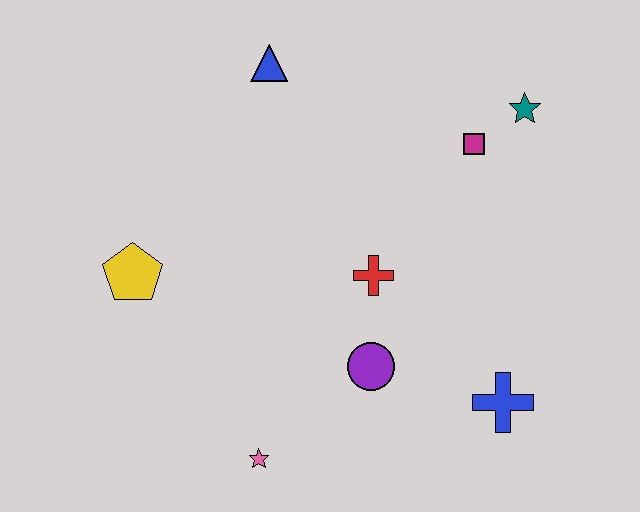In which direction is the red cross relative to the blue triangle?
The red cross is below the blue triangle.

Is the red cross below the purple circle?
No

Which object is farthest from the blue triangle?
The blue cross is farthest from the blue triangle.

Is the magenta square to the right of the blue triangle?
Yes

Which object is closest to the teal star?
The magenta square is closest to the teal star.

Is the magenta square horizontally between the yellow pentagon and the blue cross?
Yes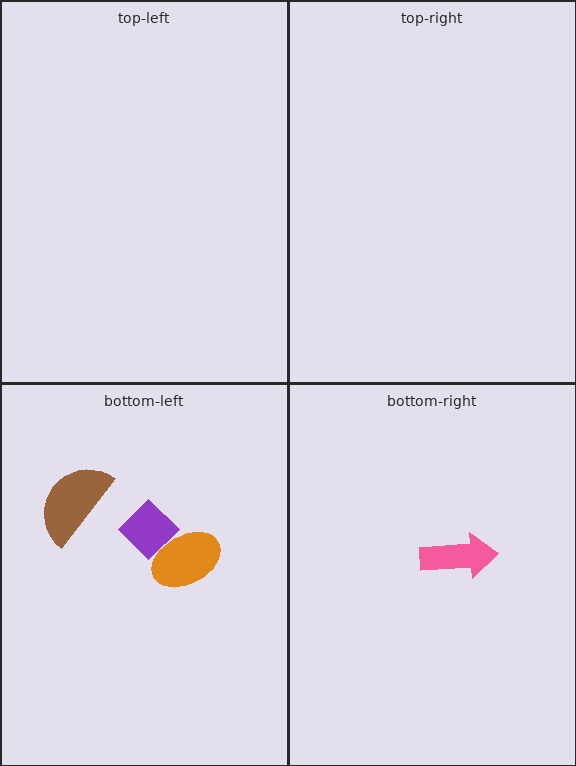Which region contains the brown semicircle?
The bottom-left region.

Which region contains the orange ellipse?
The bottom-left region.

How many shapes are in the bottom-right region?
1.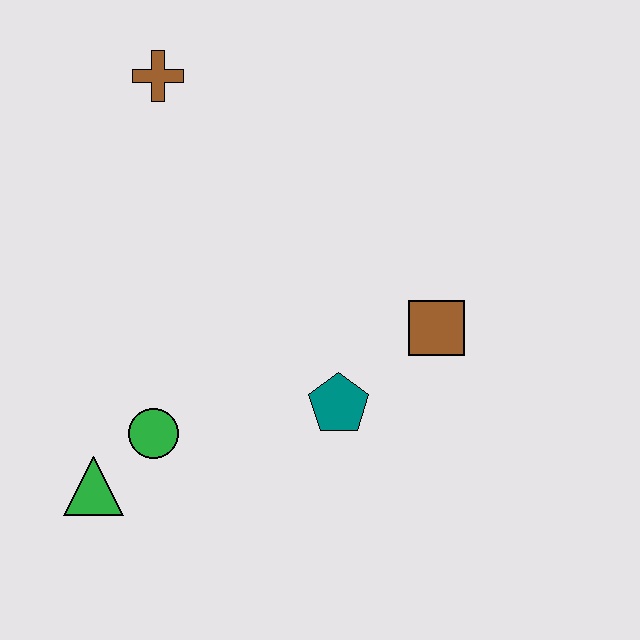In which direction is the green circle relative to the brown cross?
The green circle is below the brown cross.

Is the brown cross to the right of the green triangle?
Yes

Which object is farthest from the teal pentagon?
The brown cross is farthest from the teal pentagon.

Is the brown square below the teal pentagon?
No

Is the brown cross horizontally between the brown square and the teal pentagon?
No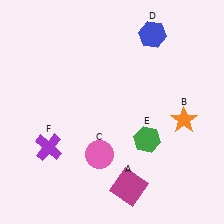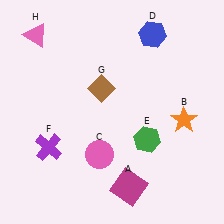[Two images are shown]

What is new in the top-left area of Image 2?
A pink triangle (H) was added in the top-left area of Image 2.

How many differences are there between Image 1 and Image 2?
There are 2 differences between the two images.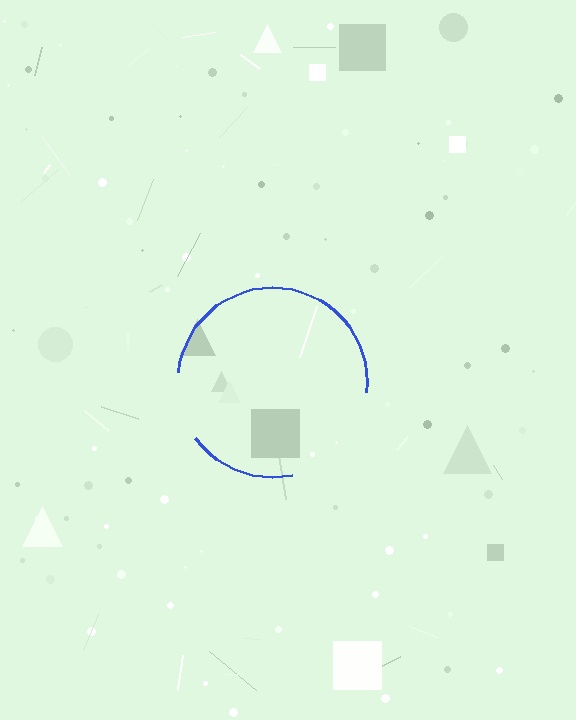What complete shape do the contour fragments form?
The contour fragments form a circle.